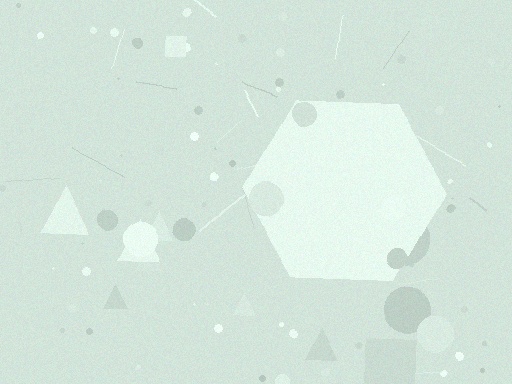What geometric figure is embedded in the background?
A hexagon is embedded in the background.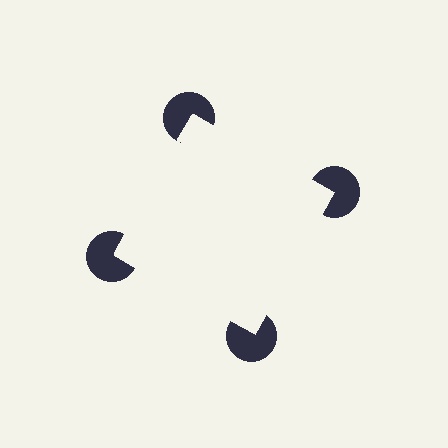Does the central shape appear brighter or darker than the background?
It typically appears slightly brighter than the background, even though no actual brightness change is drawn.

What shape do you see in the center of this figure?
An illusory square — its edges are inferred from the aligned wedge cuts in the pac-man discs, not physically drawn.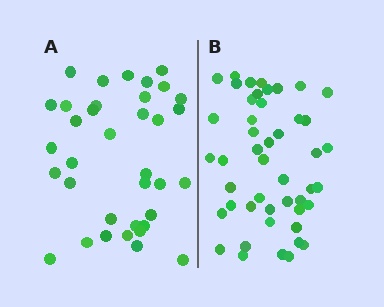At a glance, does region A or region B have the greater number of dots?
Region B (the right region) has more dots.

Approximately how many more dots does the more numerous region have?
Region B has roughly 12 or so more dots than region A.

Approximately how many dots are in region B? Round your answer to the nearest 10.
About 50 dots. (The exact count is 47, which rounds to 50.)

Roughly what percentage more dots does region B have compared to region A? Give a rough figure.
About 30% more.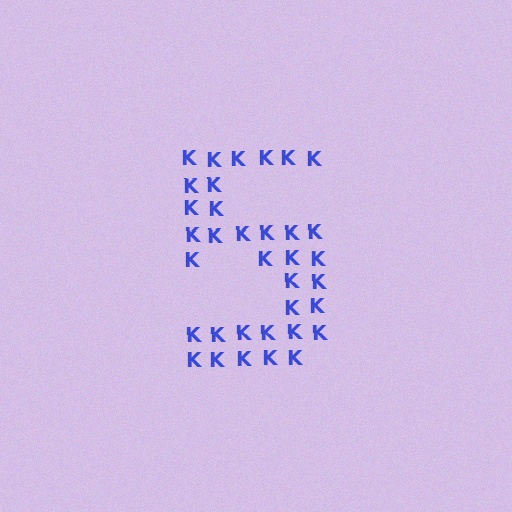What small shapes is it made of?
It is made of small letter K's.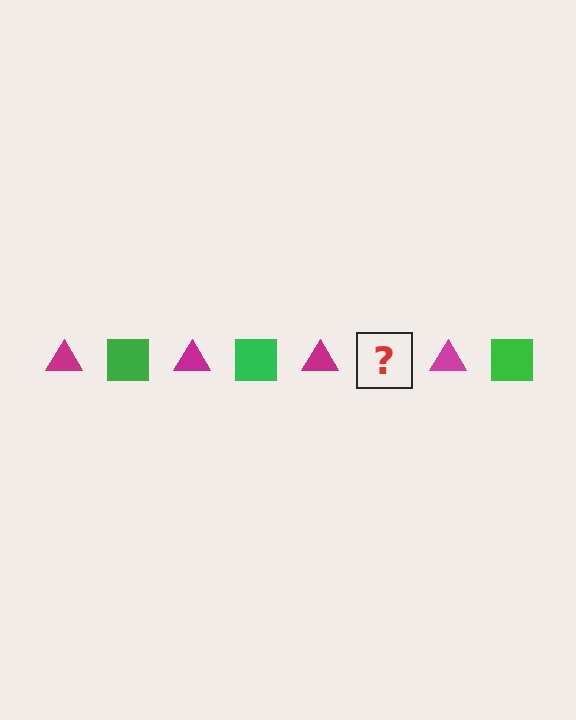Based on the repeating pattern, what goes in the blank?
The blank should be a green square.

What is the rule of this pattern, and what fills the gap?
The rule is that the pattern alternates between magenta triangle and green square. The gap should be filled with a green square.